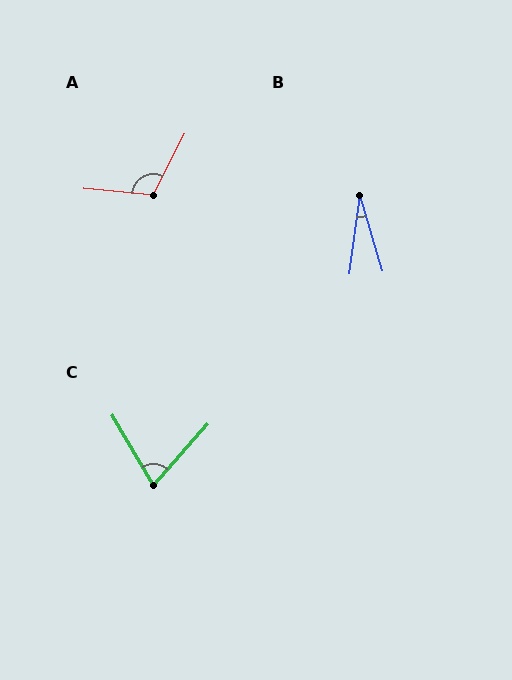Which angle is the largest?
A, at approximately 112 degrees.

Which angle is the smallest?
B, at approximately 25 degrees.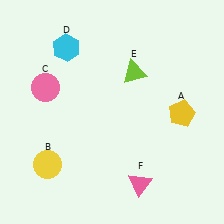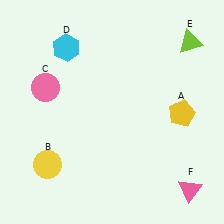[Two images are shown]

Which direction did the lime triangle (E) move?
The lime triangle (E) moved right.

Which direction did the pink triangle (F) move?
The pink triangle (F) moved right.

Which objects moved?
The objects that moved are: the lime triangle (E), the pink triangle (F).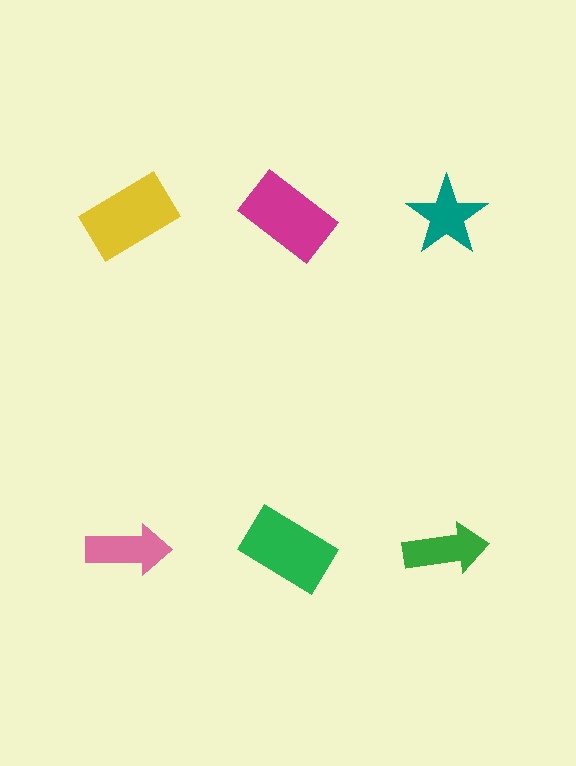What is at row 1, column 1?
A yellow rectangle.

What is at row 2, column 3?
A green arrow.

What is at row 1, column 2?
A magenta rectangle.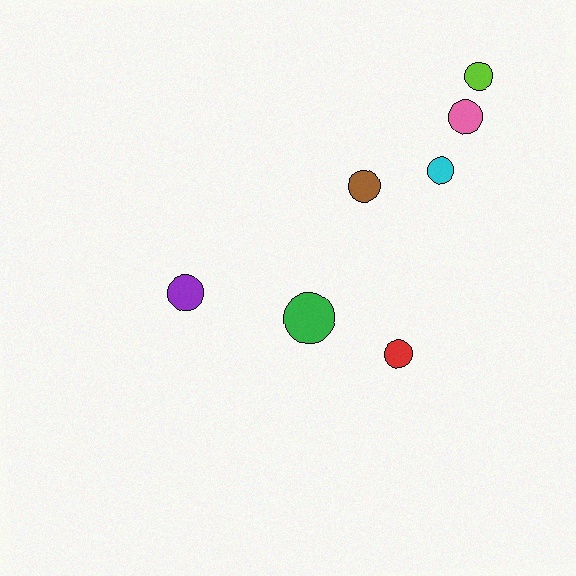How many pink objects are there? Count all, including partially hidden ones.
There is 1 pink object.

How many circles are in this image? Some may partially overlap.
There are 7 circles.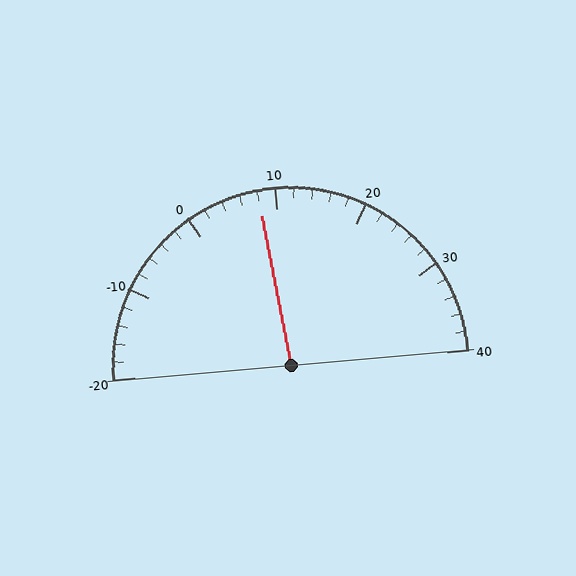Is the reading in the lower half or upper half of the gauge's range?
The reading is in the lower half of the range (-20 to 40).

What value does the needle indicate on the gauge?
The needle indicates approximately 8.